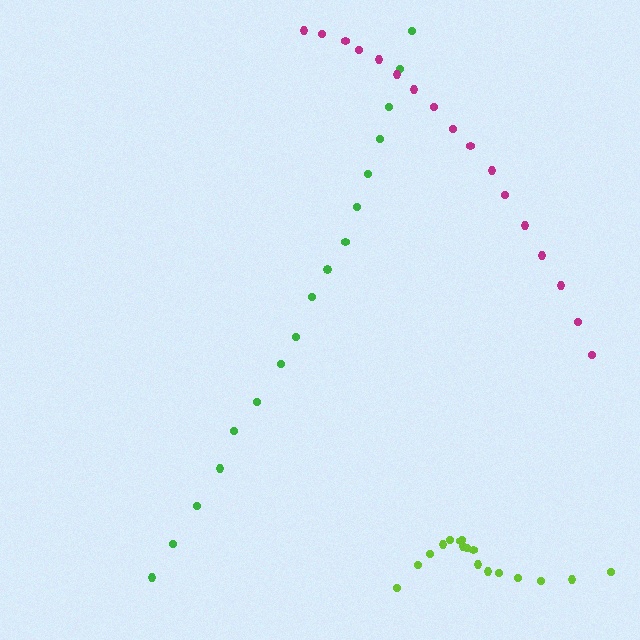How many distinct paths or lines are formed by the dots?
There are 3 distinct paths.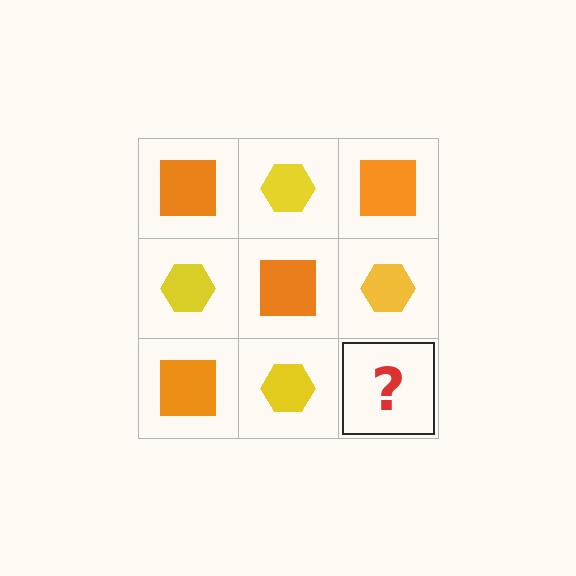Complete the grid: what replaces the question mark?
The question mark should be replaced with an orange square.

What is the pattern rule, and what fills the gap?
The rule is that it alternates orange square and yellow hexagon in a checkerboard pattern. The gap should be filled with an orange square.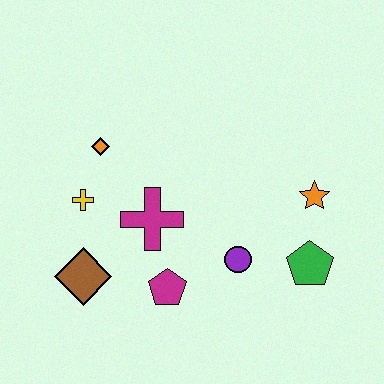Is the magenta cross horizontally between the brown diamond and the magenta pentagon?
Yes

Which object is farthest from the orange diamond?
The green pentagon is farthest from the orange diamond.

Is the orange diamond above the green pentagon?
Yes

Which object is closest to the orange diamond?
The yellow cross is closest to the orange diamond.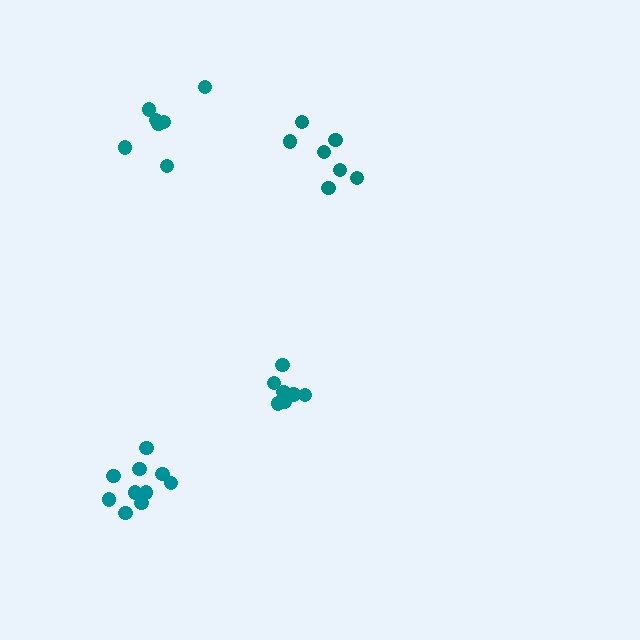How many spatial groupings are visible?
There are 4 spatial groupings.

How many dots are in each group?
Group 1: 7 dots, Group 2: 10 dots, Group 3: 7 dots, Group 4: 7 dots (31 total).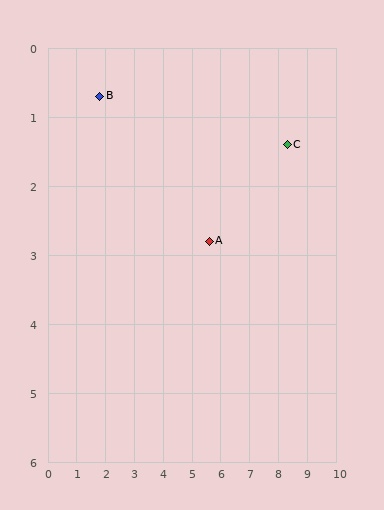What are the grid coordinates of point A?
Point A is at approximately (5.6, 2.8).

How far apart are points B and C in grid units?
Points B and C are about 6.5 grid units apart.